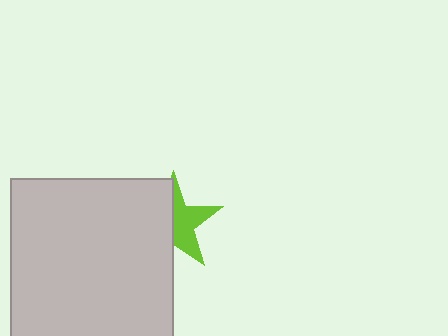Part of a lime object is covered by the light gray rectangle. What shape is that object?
It is a star.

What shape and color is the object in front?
The object in front is a light gray rectangle.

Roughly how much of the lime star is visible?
About half of it is visible (roughly 50%).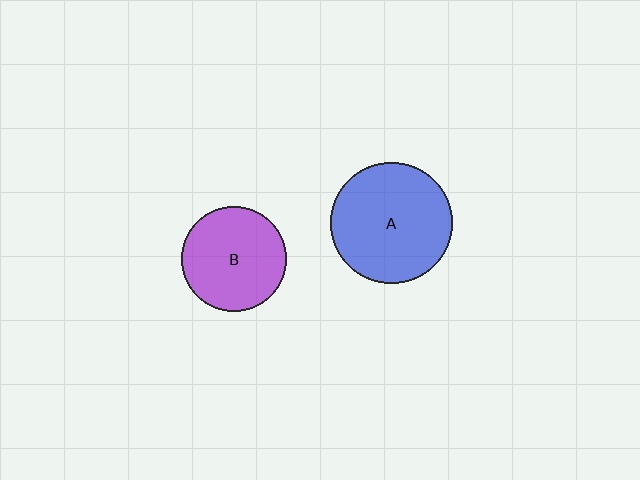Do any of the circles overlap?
No, none of the circles overlap.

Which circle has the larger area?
Circle A (blue).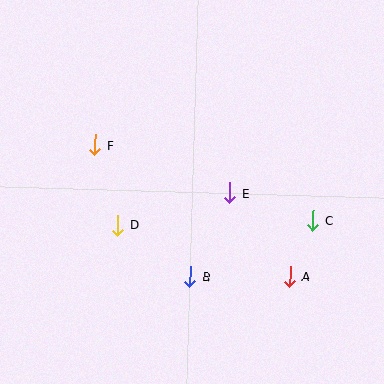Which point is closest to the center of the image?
Point E at (230, 193) is closest to the center.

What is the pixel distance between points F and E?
The distance between F and E is 143 pixels.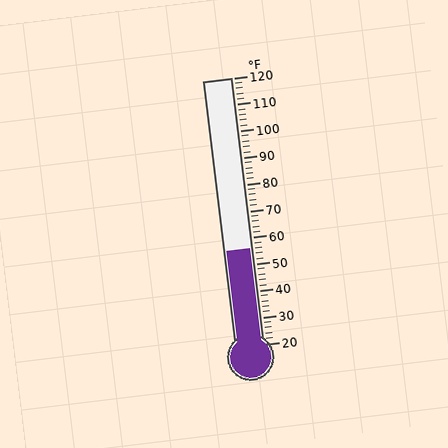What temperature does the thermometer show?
The thermometer shows approximately 56°F.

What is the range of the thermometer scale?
The thermometer scale ranges from 20°F to 120°F.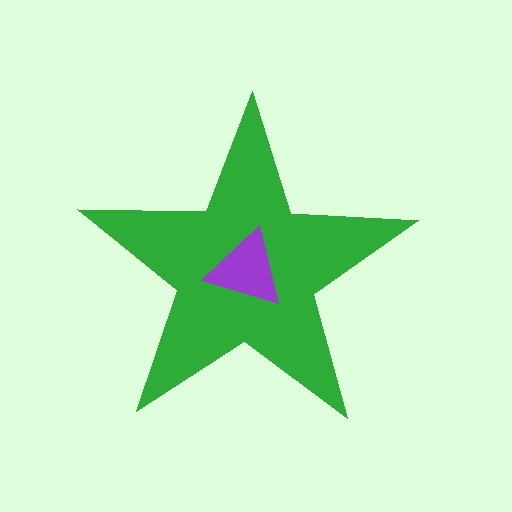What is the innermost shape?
The purple triangle.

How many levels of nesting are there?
2.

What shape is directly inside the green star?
The purple triangle.